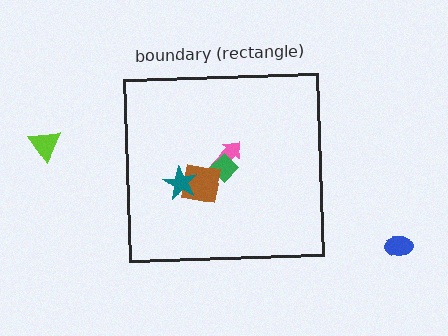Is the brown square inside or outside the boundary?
Inside.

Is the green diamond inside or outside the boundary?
Inside.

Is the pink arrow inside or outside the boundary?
Inside.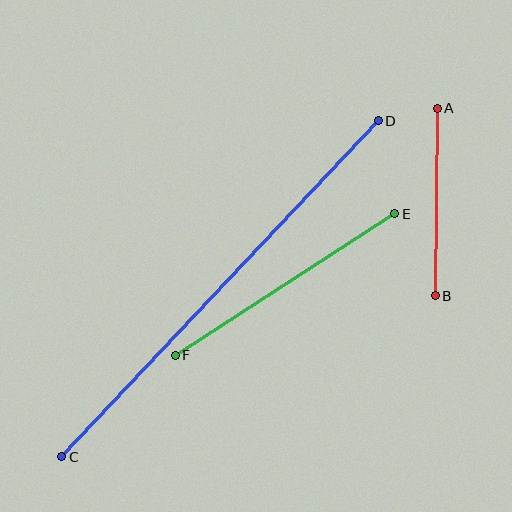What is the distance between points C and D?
The distance is approximately 462 pixels.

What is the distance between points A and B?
The distance is approximately 188 pixels.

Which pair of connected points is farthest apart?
Points C and D are farthest apart.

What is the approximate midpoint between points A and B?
The midpoint is at approximately (436, 202) pixels.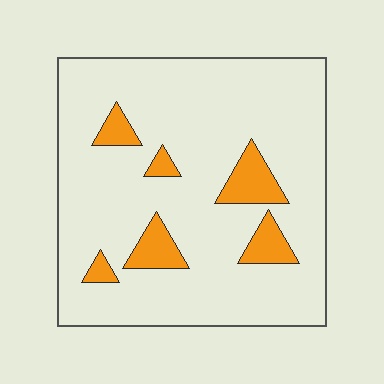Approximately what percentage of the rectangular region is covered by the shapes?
Approximately 10%.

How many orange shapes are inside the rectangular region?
6.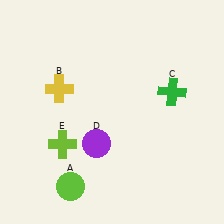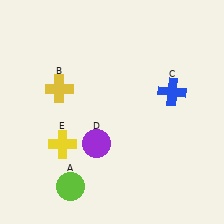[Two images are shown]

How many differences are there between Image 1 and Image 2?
There are 2 differences between the two images.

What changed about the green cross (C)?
In Image 1, C is green. In Image 2, it changed to blue.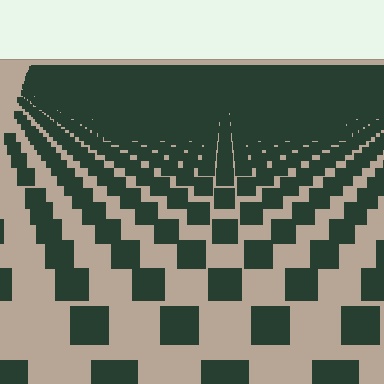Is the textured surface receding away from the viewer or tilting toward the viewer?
The surface is receding away from the viewer. Texture elements get smaller and denser toward the top.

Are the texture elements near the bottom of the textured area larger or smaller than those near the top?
Larger. Near the bottom, elements are closer to the viewer and appear at a bigger on-screen size.